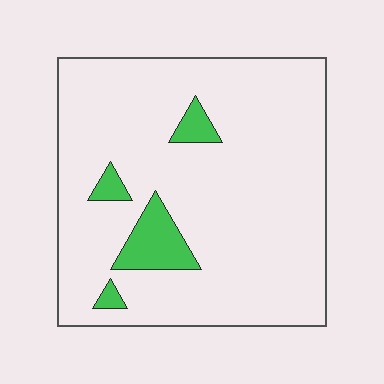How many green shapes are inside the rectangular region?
4.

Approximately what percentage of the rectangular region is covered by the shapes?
Approximately 10%.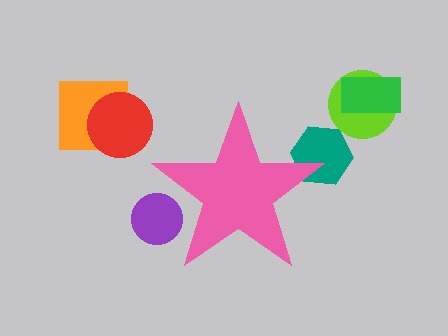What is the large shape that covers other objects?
A pink star.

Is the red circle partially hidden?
No, the red circle is fully visible.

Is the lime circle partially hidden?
No, the lime circle is fully visible.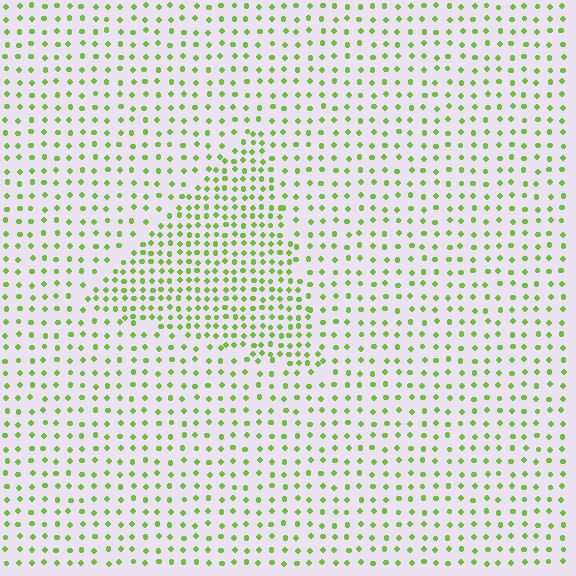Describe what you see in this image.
The image contains small lime elements arranged at two different densities. A triangle-shaped region is visible where the elements are more densely packed than the surrounding area.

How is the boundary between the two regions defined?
The boundary is defined by a change in element density (approximately 1.9x ratio). All elements are the same color, size, and shape.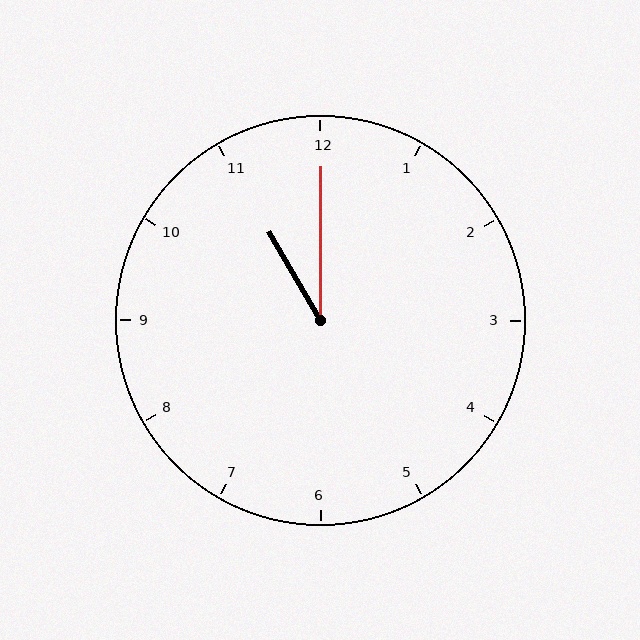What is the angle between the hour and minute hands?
Approximately 30 degrees.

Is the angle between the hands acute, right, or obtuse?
It is acute.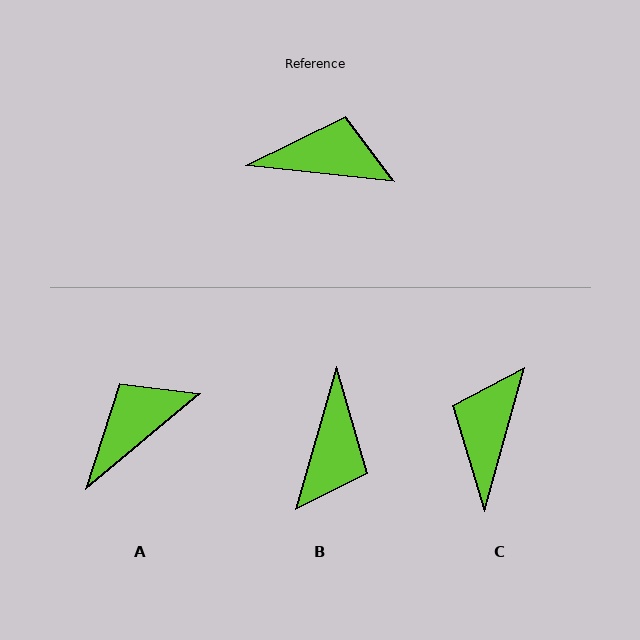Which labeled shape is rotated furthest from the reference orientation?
B, about 100 degrees away.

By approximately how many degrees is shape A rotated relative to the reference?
Approximately 46 degrees counter-clockwise.